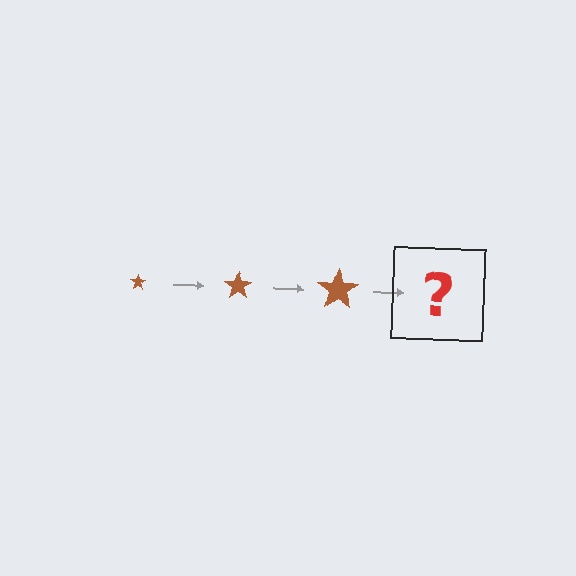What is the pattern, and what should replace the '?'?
The pattern is that the star gets progressively larger each step. The '?' should be a brown star, larger than the previous one.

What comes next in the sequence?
The next element should be a brown star, larger than the previous one.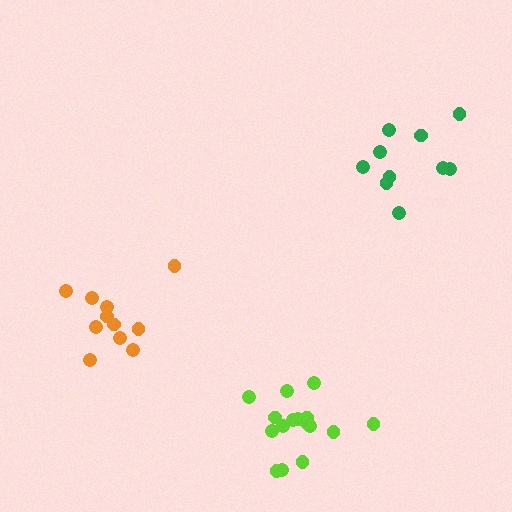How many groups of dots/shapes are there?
There are 3 groups.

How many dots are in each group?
Group 1: 11 dots, Group 2: 10 dots, Group 3: 16 dots (37 total).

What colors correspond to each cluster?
The clusters are colored: orange, green, lime.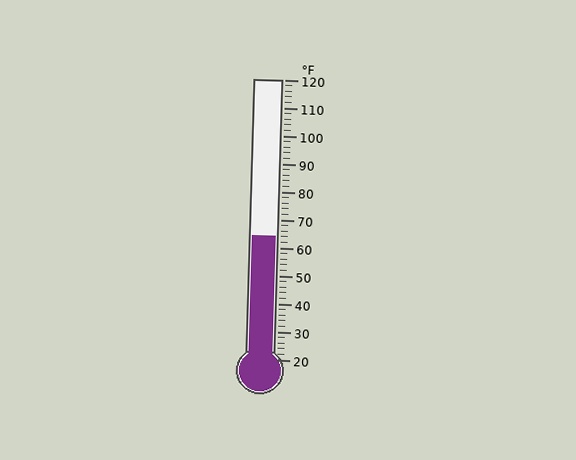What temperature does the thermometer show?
The thermometer shows approximately 64°F.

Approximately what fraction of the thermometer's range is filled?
The thermometer is filled to approximately 45% of its range.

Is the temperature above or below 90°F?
The temperature is below 90°F.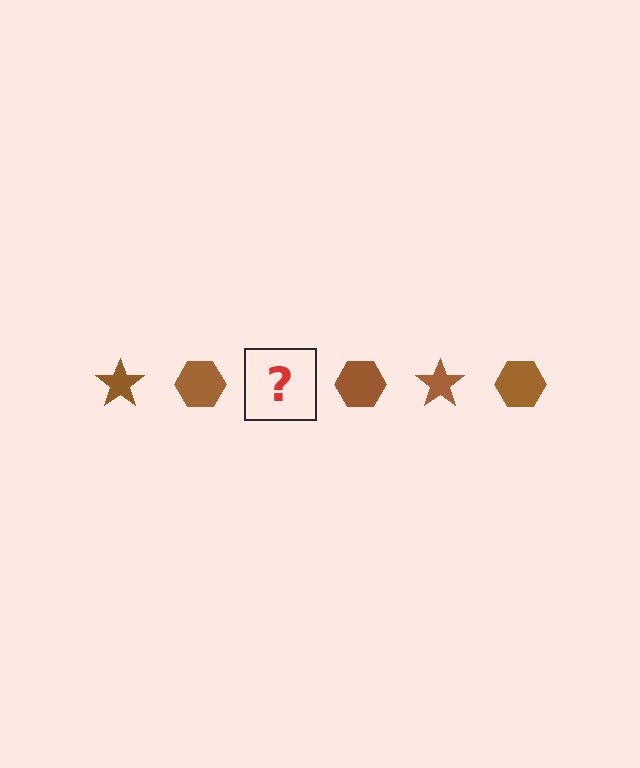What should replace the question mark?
The question mark should be replaced with a brown star.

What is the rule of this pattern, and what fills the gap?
The rule is that the pattern cycles through star, hexagon shapes in brown. The gap should be filled with a brown star.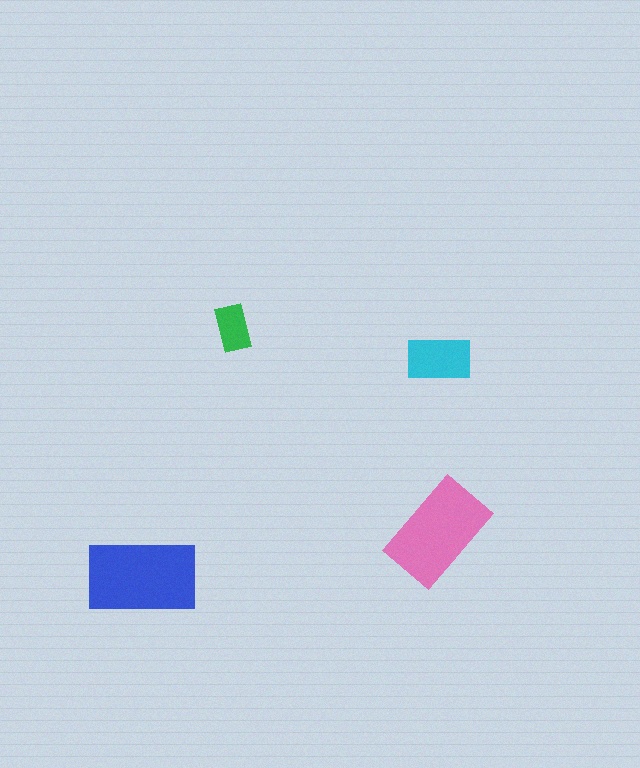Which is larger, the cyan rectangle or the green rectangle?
The cyan one.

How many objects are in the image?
There are 4 objects in the image.